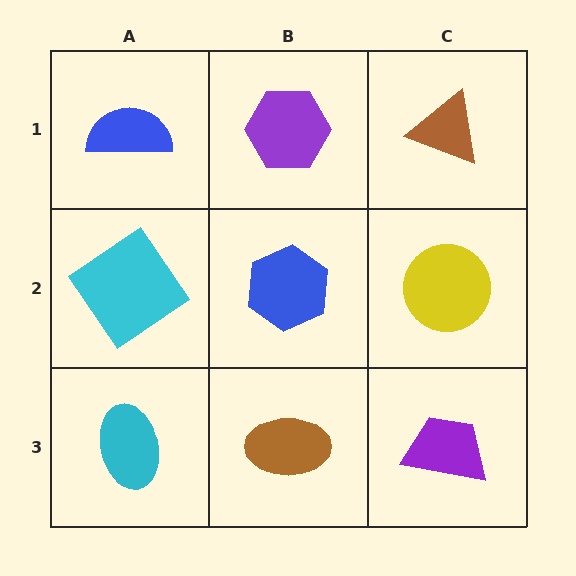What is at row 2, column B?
A blue hexagon.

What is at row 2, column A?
A cyan diamond.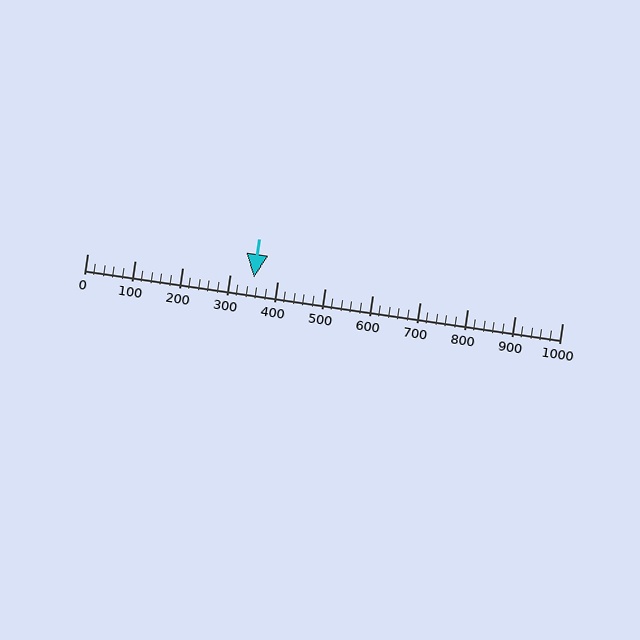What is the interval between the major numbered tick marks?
The major tick marks are spaced 100 units apart.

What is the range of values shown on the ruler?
The ruler shows values from 0 to 1000.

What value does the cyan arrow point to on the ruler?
The cyan arrow points to approximately 350.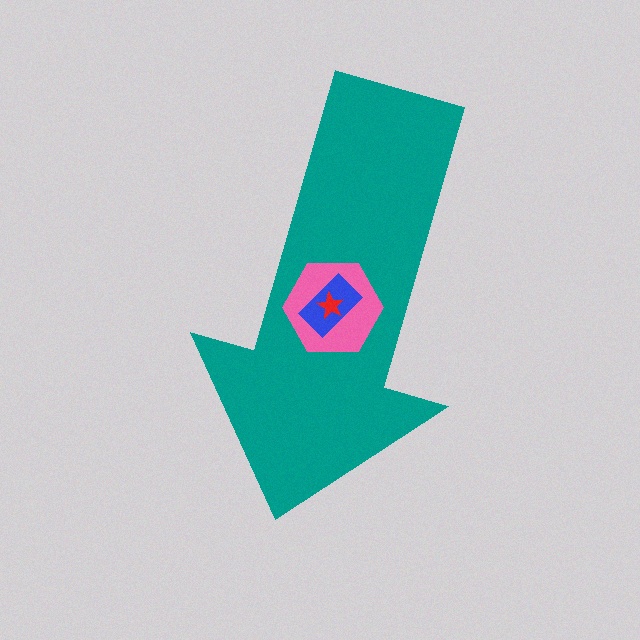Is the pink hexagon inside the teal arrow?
Yes.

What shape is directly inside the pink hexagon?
The blue rectangle.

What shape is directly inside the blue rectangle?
The red star.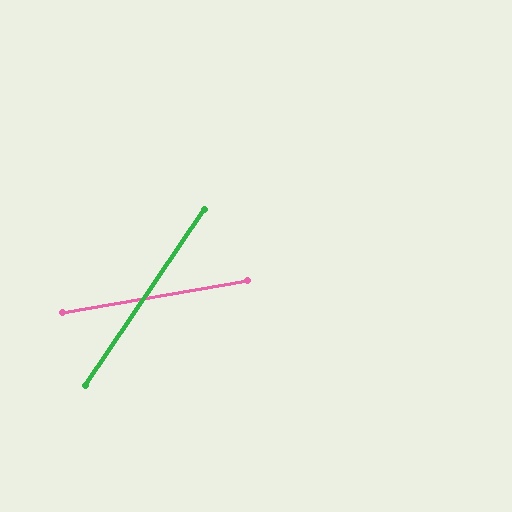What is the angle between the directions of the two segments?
Approximately 46 degrees.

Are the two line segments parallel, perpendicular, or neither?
Neither parallel nor perpendicular — they differ by about 46°.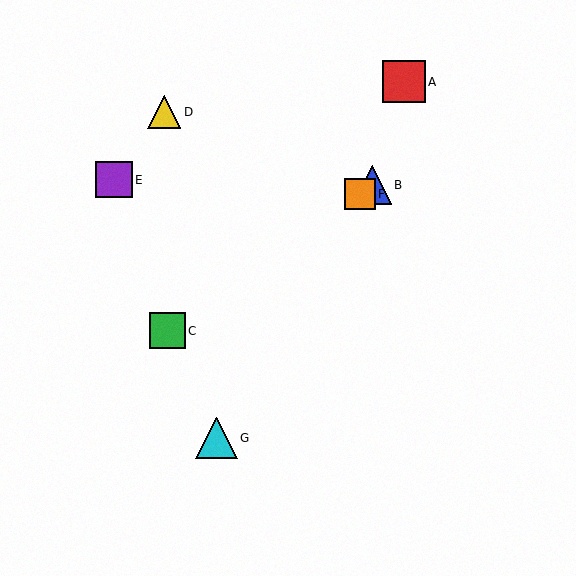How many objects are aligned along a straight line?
3 objects (B, C, F) are aligned along a straight line.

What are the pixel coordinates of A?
Object A is at (404, 82).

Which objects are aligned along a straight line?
Objects B, C, F are aligned along a straight line.